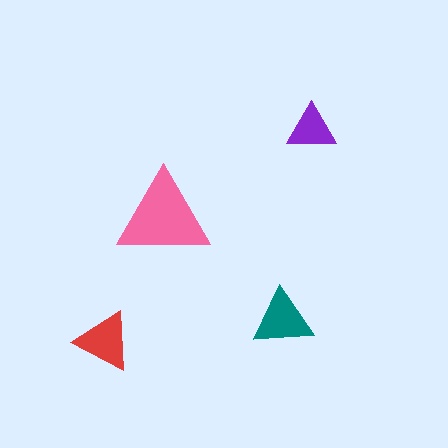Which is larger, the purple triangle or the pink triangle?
The pink one.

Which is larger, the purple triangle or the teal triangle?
The teal one.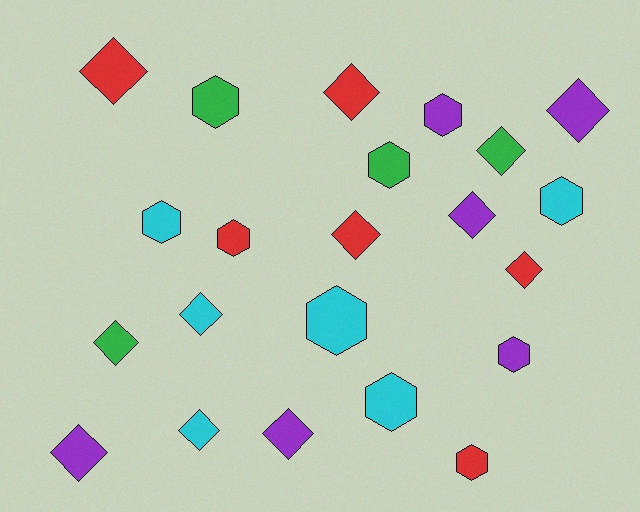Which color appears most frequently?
Purple, with 6 objects.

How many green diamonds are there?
There are 2 green diamonds.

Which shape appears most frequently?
Diamond, with 12 objects.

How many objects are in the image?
There are 22 objects.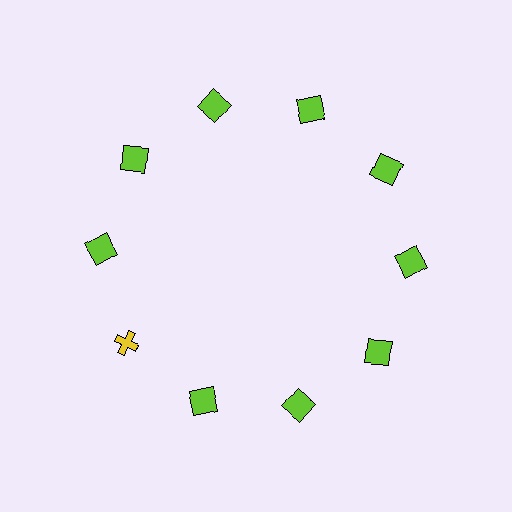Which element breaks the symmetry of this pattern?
The yellow cross at roughly the 8 o'clock position breaks the symmetry. All other shapes are lime squares.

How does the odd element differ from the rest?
It differs in both color (yellow instead of lime) and shape (cross instead of square).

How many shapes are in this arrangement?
There are 10 shapes arranged in a ring pattern.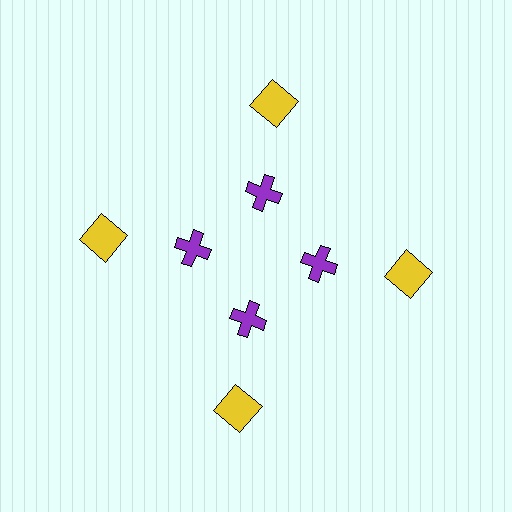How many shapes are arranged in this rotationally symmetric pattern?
There are 8 shapes, arranged in 4 groups of 2.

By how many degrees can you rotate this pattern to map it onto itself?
The pattern maps onto itself every 90 degrees of rotation.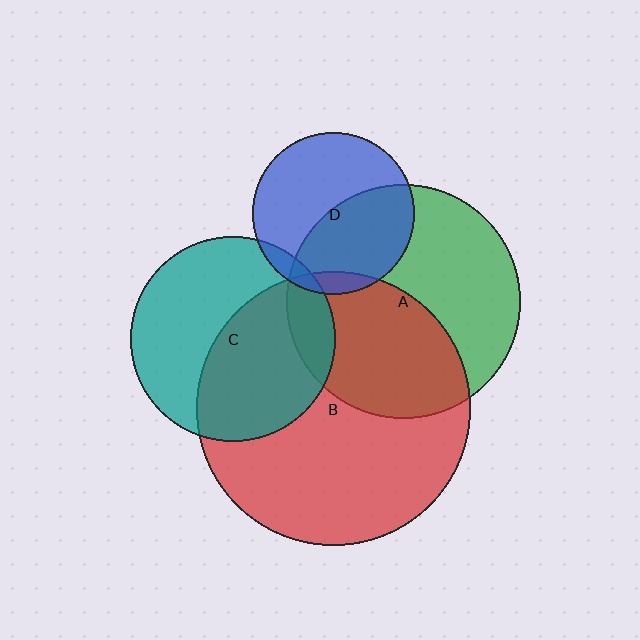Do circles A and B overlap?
Yes.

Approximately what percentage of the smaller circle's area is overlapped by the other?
Approximately 45%.